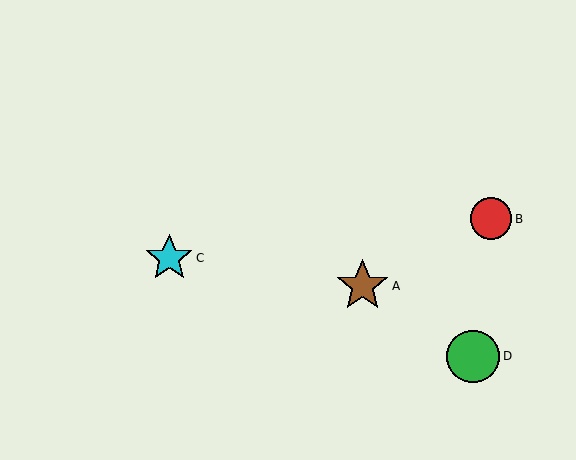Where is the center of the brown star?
The center of the brown star is at (362, 286).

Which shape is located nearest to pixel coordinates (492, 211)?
The red circle (labeled B) at (491, 219) is nearest to that location.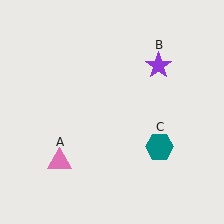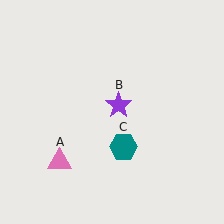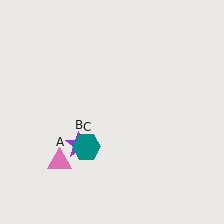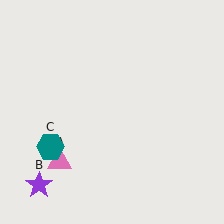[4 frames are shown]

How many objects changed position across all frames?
2 objects changed position: purple star (object B), teal hexagon (object C).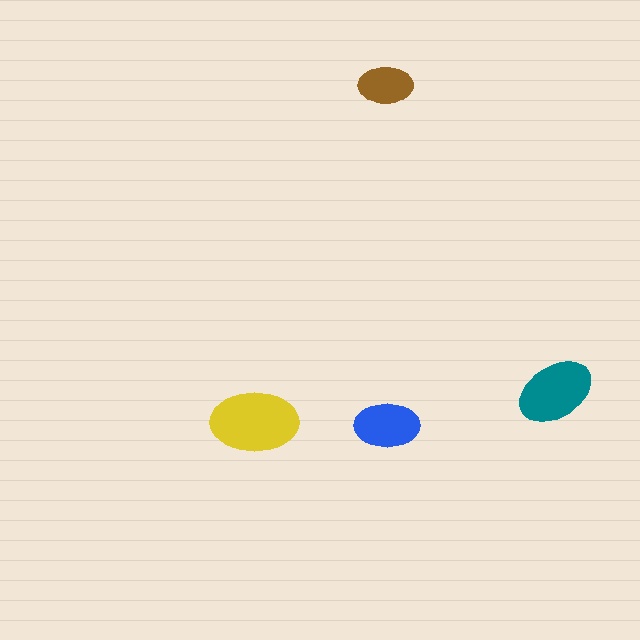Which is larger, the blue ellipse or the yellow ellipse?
The yellow one.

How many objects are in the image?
There are 4 objects in the image.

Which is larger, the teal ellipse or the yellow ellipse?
The yellow one.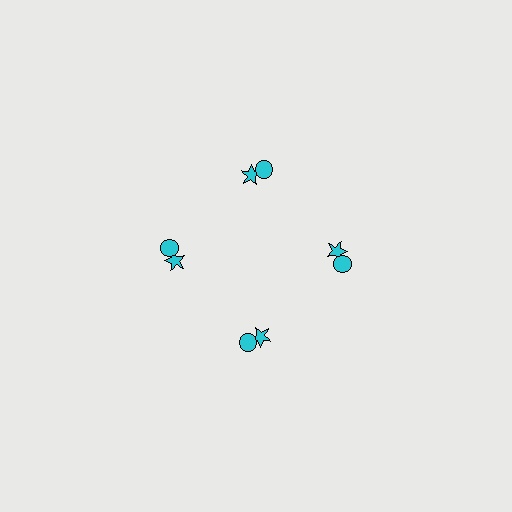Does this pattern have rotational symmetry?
Yes, this pattern has 4-fold rotational symmetry. It looks the same after rotating 90 degrees around the center.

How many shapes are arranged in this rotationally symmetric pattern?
There are 8 shapes, arranged in 4 groups of 2.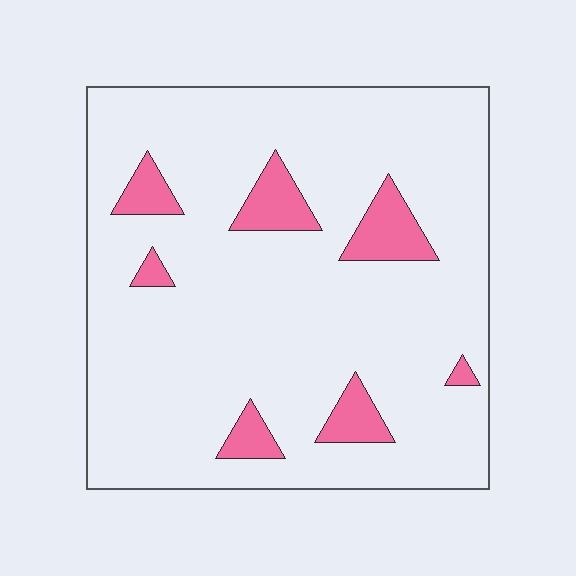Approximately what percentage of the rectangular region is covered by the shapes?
Approximately 10%.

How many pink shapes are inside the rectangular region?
7.